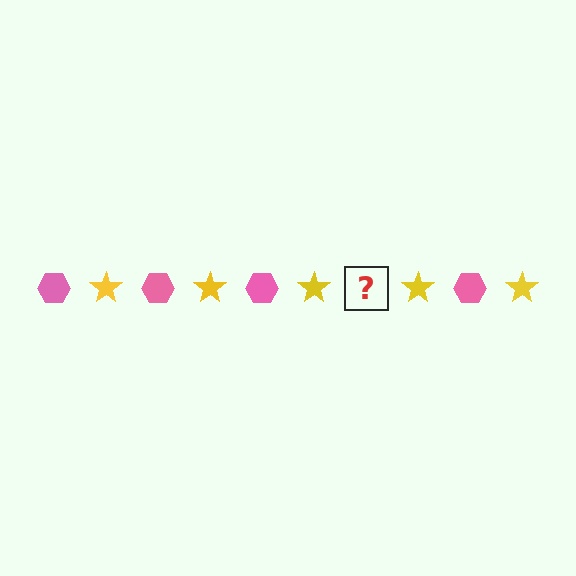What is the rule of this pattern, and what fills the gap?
The rule is that the pattern alternates between pink hexagon and yellow star. The gap should be filled with a pink hexagon.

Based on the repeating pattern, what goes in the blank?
The blank should be a pink hexagon.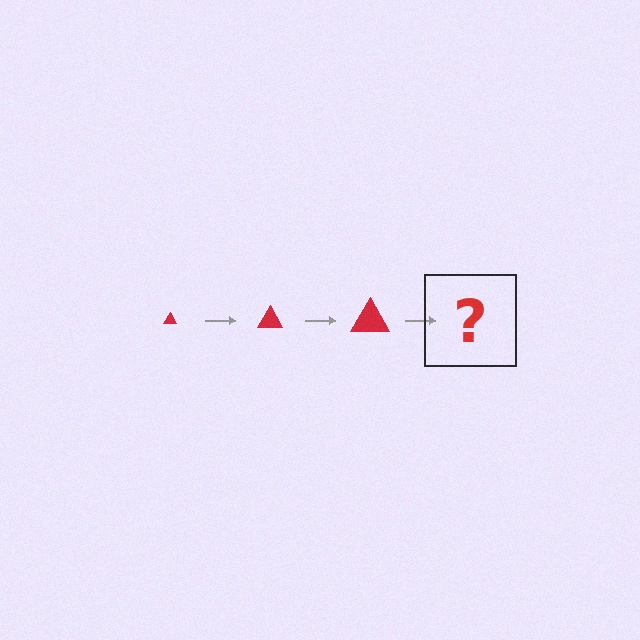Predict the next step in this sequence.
The next step is a red triangle, larger than the previous one.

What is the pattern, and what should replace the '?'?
The pattern is that the triangle gets progressively larger each step. The '?' should be a red triangle, larger than the previous one.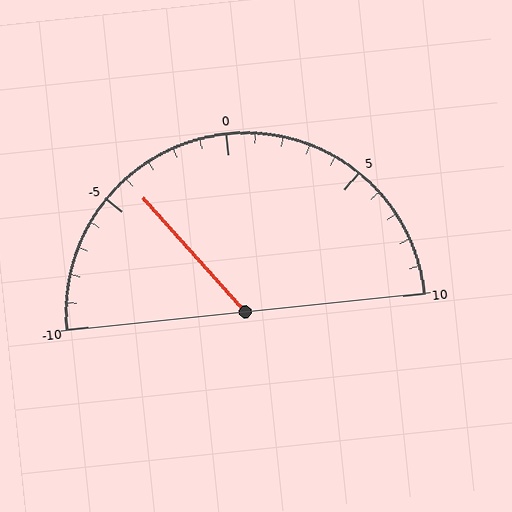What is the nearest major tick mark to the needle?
The nearest major tick mark is -5.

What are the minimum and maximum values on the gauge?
The gauge ranges from -10 to 10.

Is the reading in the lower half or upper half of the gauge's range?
The reading is in the lower half of the range (-10 to 10).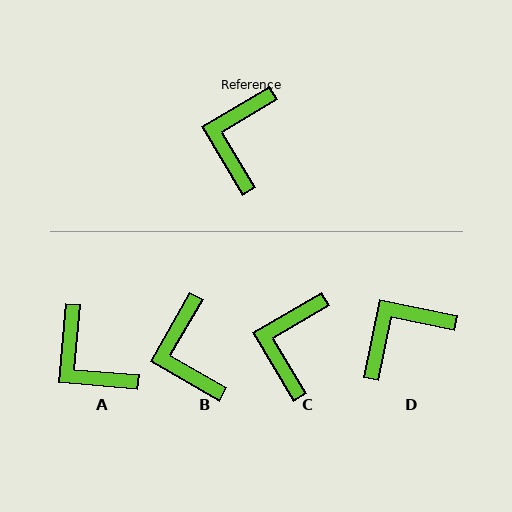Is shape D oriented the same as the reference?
No, it is off by about 43 degrees.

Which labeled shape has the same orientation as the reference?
C.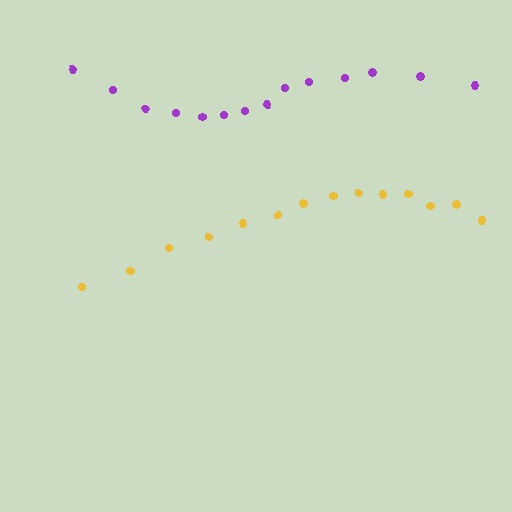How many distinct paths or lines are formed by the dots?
There are 2 distinct paths.